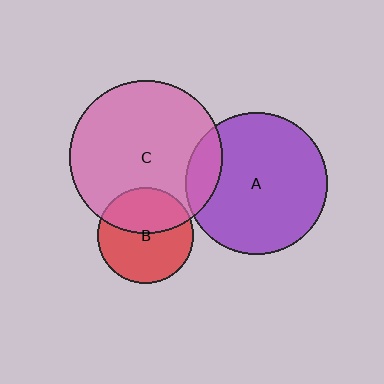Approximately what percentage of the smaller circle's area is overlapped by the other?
Approximately 40%.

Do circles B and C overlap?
Yes.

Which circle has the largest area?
Circle C (pink).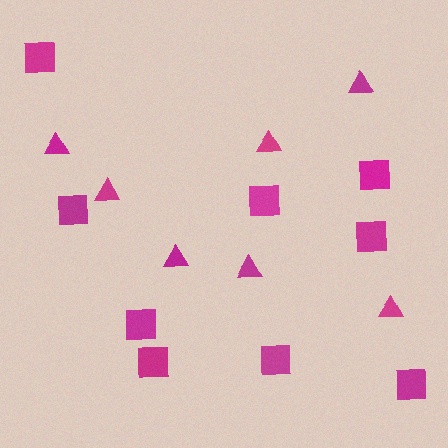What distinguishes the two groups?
There are 2 groups: one group of squares (9) and one group of triangles (7).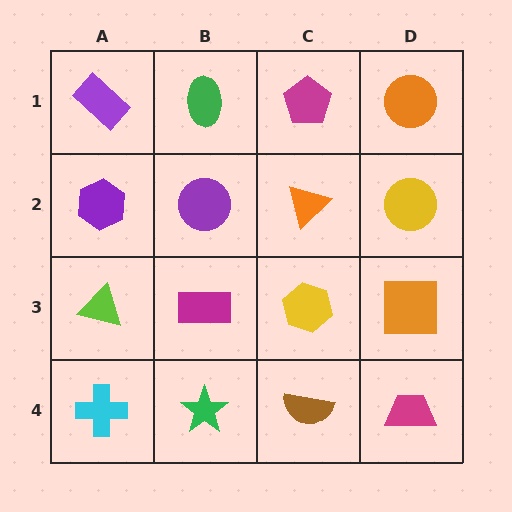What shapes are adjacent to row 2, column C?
A magenta pentagon (row 1, column C), a yellow hexagon (row 3, column C), a purple circle (row 2, column B), a yellow circle (row 2, column D).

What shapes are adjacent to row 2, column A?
A purple rectangle (row 1, column A), a lime triangle (row 3, column A), a purple circle (row 2, column B).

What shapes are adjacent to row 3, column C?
An orange triangle (row 2, column C), a brown semicircle (row 4, column C), a magenta rectangle (row 3, column B), an orange square (row 3, column D).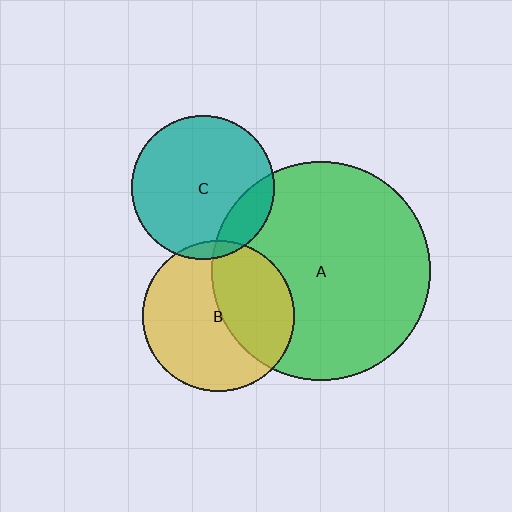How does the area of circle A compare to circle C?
Approximately 2.3 times.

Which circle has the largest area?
Circle A (green).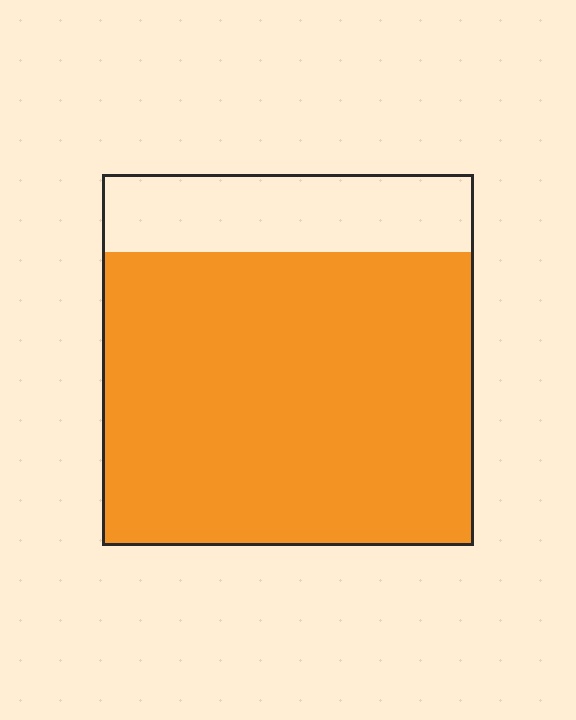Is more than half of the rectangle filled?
Yes.